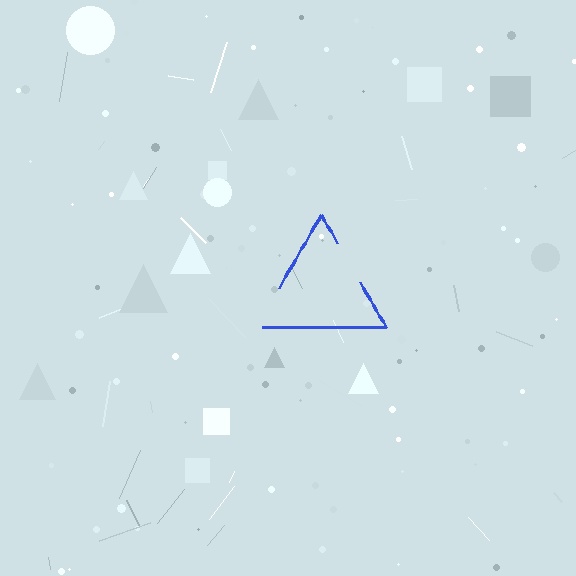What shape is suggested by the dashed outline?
The dashed outline suggests a triangle.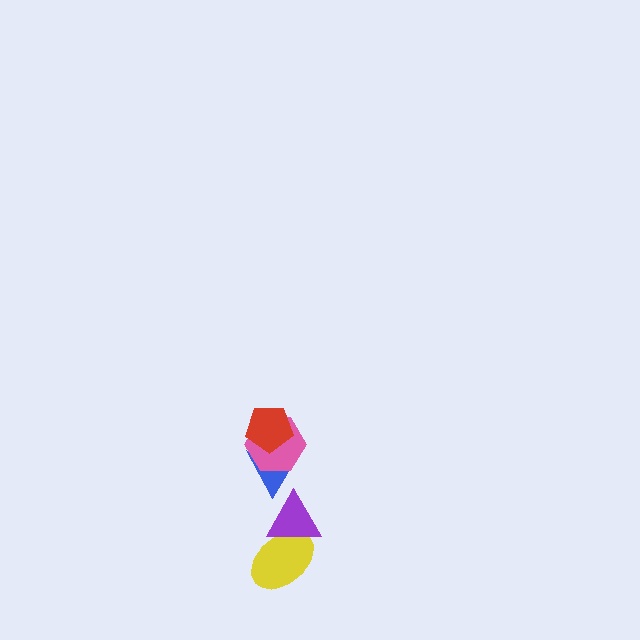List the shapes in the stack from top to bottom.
From top to bottom: the red pentagon, the pink hexagon, the blue triangle, the purple triangle, the yellow ellipse.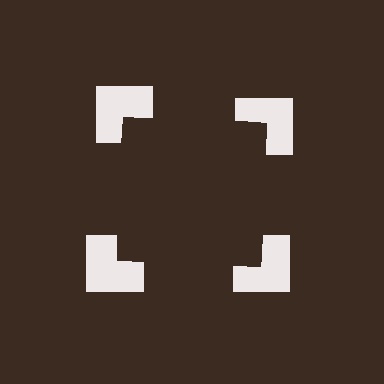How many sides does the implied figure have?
4 sides.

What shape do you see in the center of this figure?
An illusory square — its edges are inferred from the aligned wedge cuts in the notched squares, not physically drawn.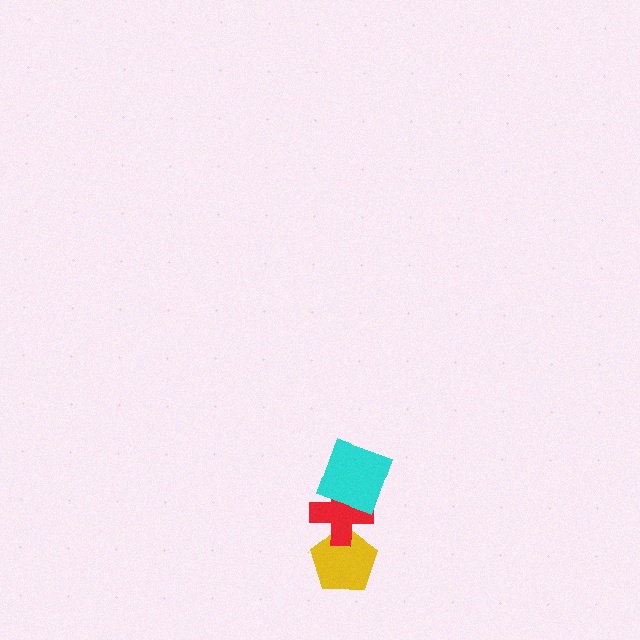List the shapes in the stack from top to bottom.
From top to bottom: the cyan square, the red cross, the yellow pentagon.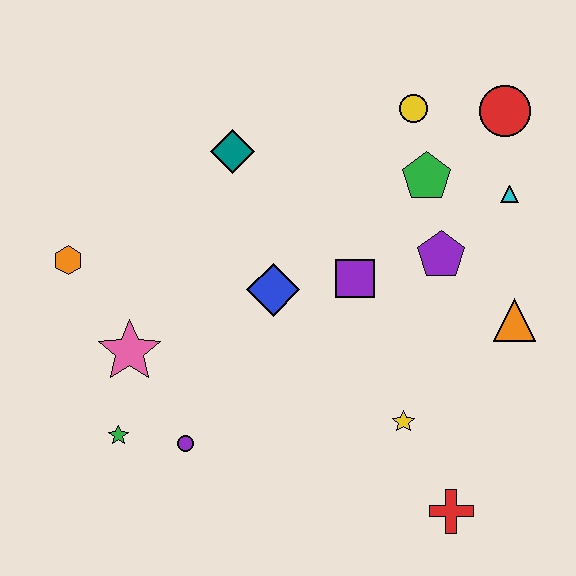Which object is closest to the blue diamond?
The purple square is closest to the blue diamond.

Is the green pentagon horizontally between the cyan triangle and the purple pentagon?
No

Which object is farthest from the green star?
The red circle is farthest from the green star.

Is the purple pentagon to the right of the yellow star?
Yes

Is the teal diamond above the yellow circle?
No